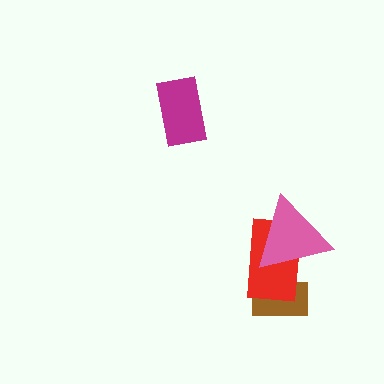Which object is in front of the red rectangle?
The pink triangle is in front of the red rectangle.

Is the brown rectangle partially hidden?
Yes, it is partially covered by another shape.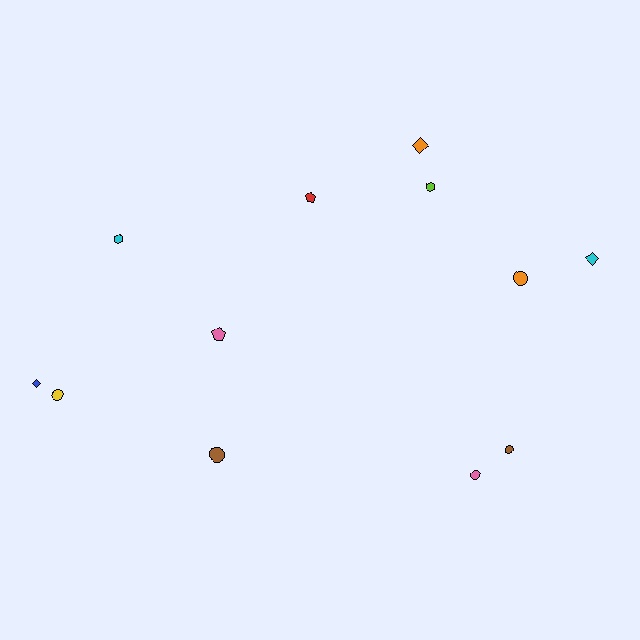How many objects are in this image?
There are 12 objects.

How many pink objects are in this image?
There are 2 pink objects.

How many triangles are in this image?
There are no triangles.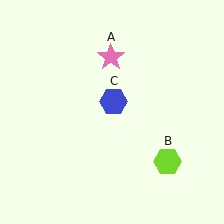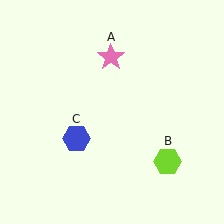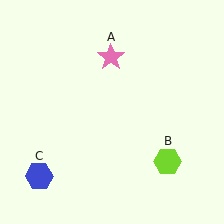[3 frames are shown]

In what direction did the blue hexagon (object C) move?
The blue hexagon (object C) moved down and to the left.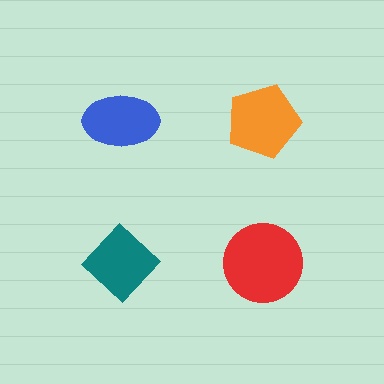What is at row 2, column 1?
A teal diamond.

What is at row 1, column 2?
An orange pentagon.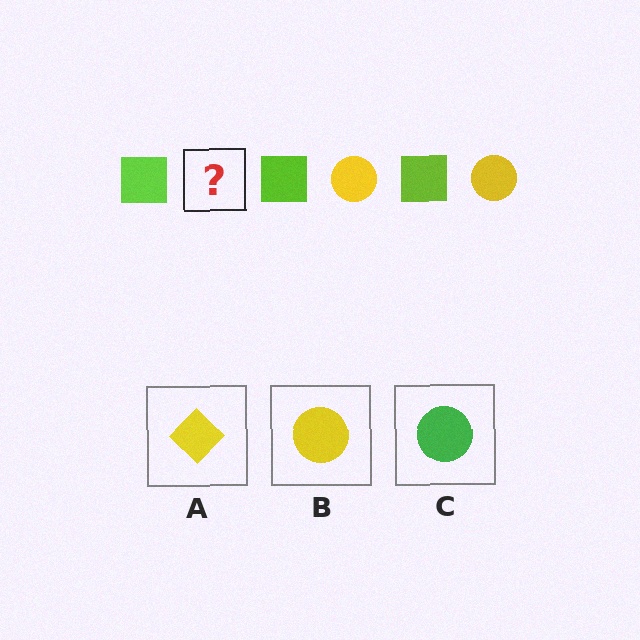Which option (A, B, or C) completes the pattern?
B.